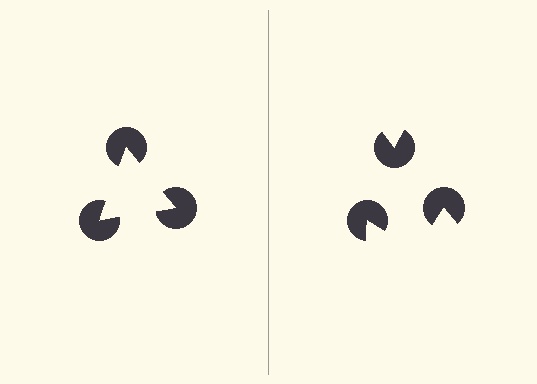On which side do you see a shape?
An illusory triangle appears on the left side. On the right side the wedge cuts are rotated, so no coherent shape forms.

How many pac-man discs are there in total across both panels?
6 — 3 on each side.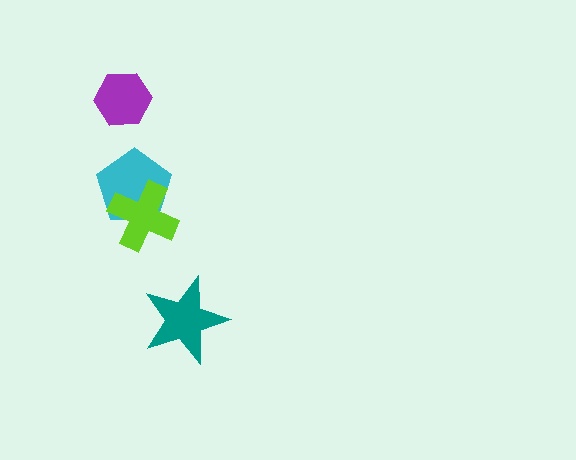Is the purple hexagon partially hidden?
No, no other shape covers it.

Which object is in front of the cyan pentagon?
The lime cross is in front of the cyan pentagon.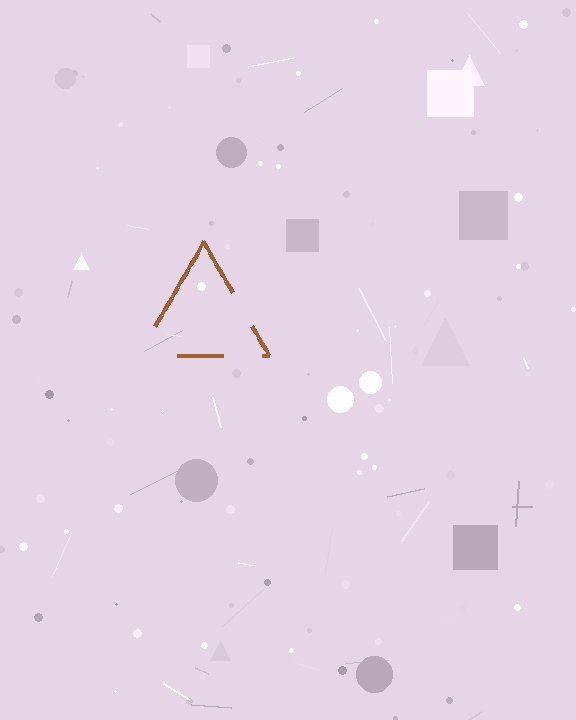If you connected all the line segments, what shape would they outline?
They would outline a triangle.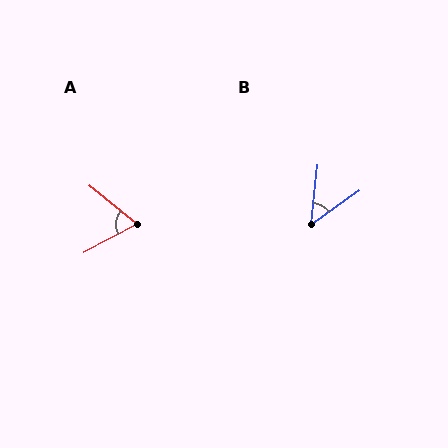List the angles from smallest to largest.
B (48°), A (67°).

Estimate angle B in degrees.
Approximately 48 degrees.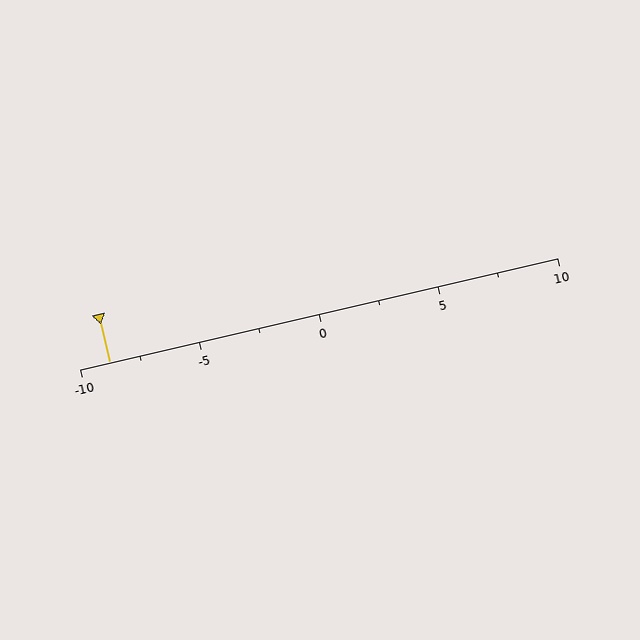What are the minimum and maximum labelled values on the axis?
The axis runs from -10 to 10.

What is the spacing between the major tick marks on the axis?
The major ticks are spaced 5 apart.